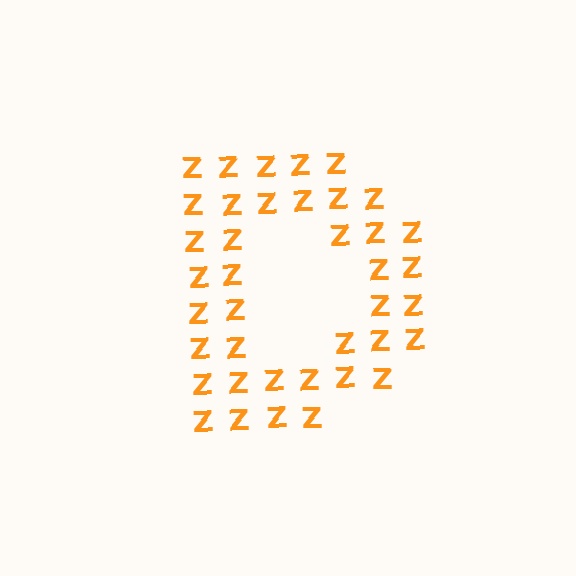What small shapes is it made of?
It is made of small letter Z's.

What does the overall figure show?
The overall figure shows the letter D.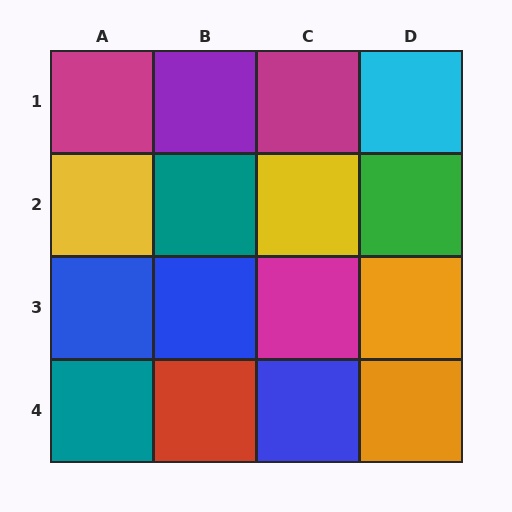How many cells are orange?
2 cells are orange.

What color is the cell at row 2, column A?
Yellow.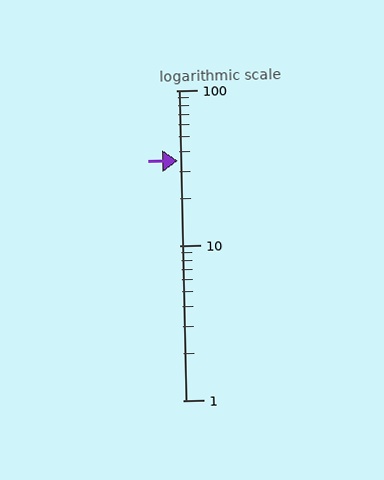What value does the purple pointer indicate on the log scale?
The pointer indicates approximately 35.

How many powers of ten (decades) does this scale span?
The scale spans 2 decades, from 1 to 100.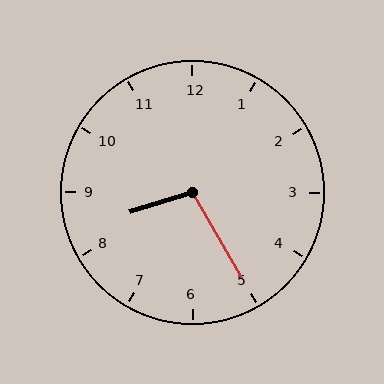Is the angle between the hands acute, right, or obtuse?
It is obtuse.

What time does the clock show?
8:25.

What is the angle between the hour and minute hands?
Approximately 102 degrees.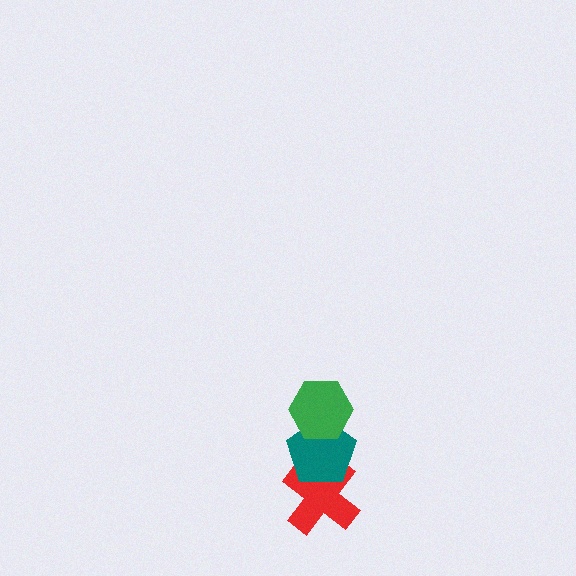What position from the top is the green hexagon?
The green hexagon is 1st from the top.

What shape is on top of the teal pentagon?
The green hexagon is on top of the teal pentagon.